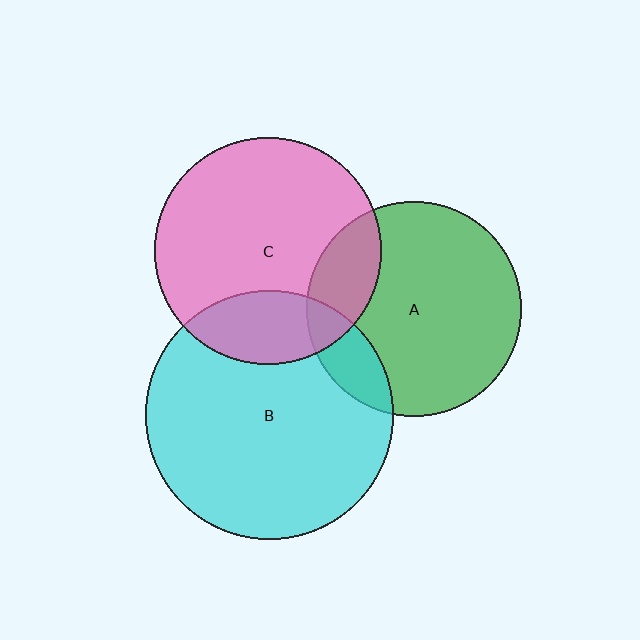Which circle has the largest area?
Circle B (cyan).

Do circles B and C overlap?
Yes.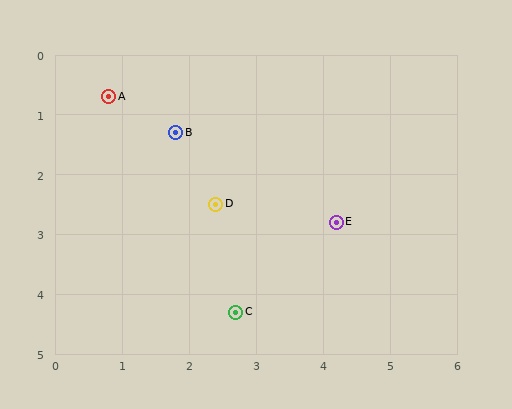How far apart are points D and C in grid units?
Points D and C are about 1.8 grid units apart.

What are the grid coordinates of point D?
Point D is at approximately (2.4, 2.5).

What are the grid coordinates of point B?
Point B is at approximately (1.8, 1.3).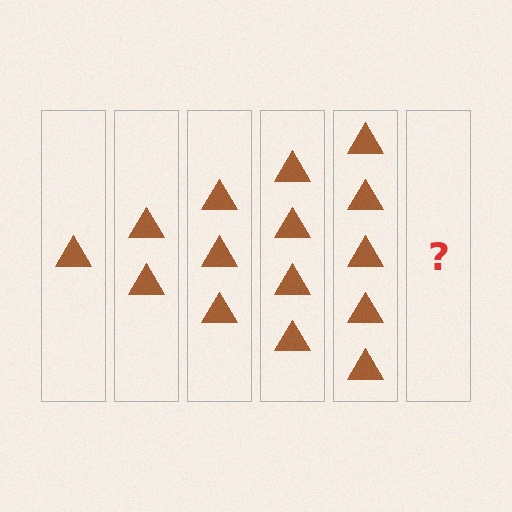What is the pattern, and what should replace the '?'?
The pattern is that each step adds one more triangle. The '?' should be 6 triangles.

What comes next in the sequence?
The next element should be 6 triangles.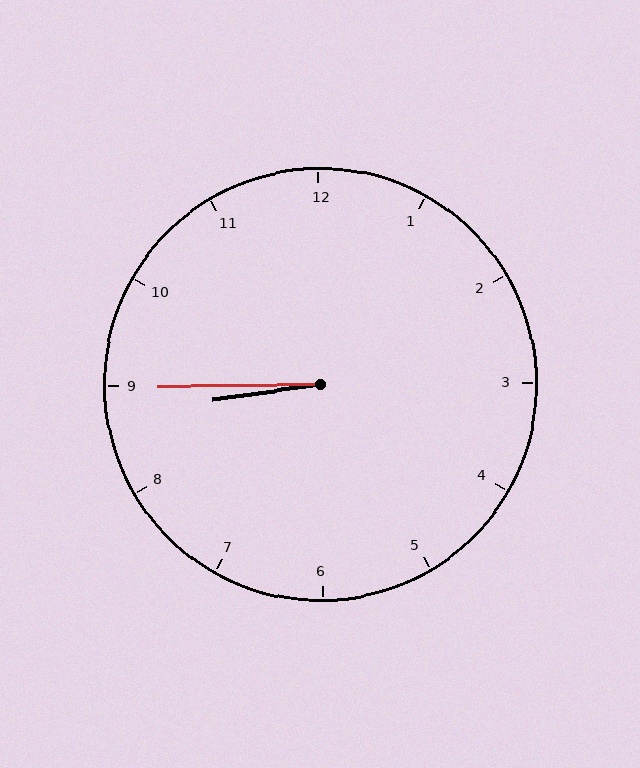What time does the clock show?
8:45.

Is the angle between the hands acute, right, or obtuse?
It is acute.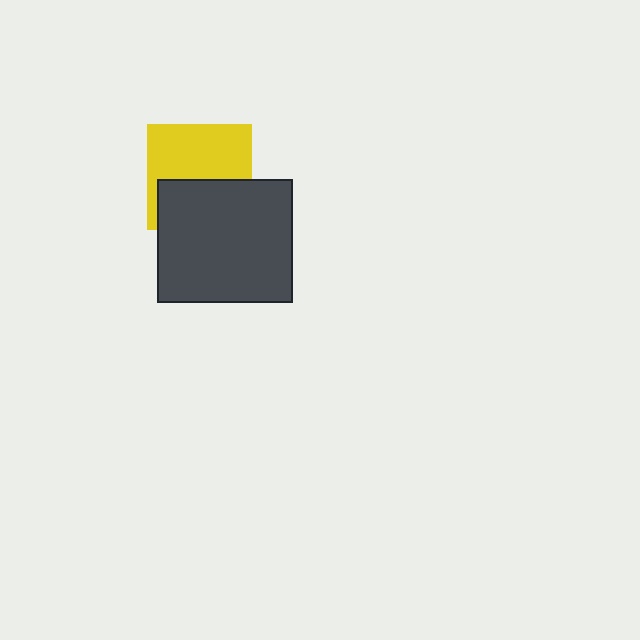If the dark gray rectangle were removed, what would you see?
You would see the complete yellow square.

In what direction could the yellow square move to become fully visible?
The yellow square could move up. That would shift it out from behind the dark gray rectangle entirely.